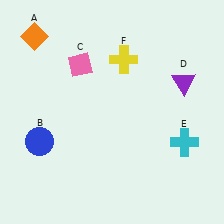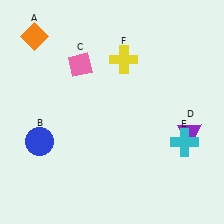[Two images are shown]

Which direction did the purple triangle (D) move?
The purple triangle (D) moved down.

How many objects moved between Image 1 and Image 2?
1 object moved between the two images.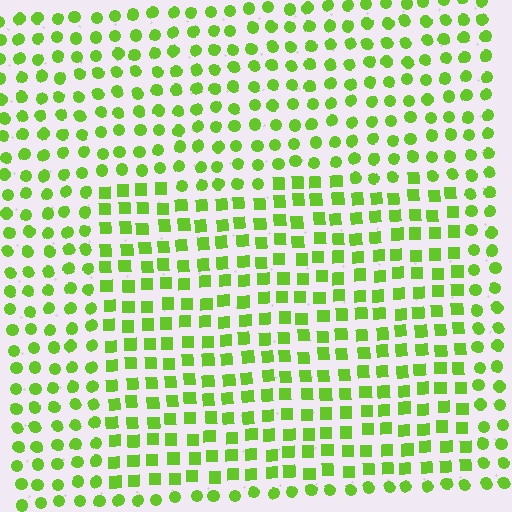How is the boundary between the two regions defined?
The boundary is defined by a change in element shape: squares inside vs. circles outside. All elements share the same color and spacing.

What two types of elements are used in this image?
The image uses squares inside the rectangle region and circles outside it.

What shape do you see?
I see a rectangle.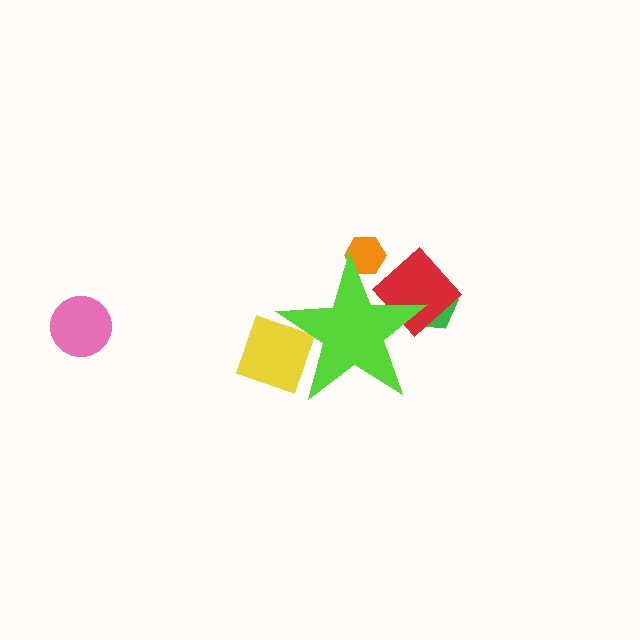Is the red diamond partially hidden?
Yes, the red diamond is partially hidden behind the lime star.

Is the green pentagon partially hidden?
Yes, the green pentagon is partially hidden behind the lime star.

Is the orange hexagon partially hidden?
Yes, the orange hexagon is partially hidden behind the lime star.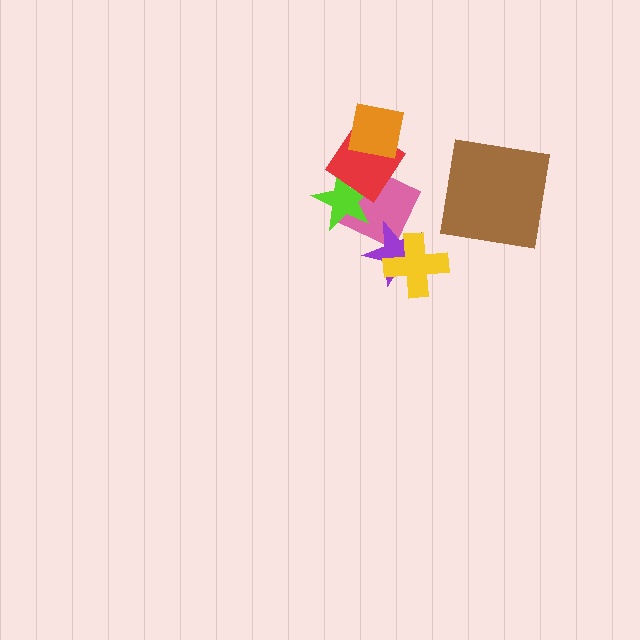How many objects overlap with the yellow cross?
1 object overlaps with the yellow cross.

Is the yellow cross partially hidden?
No, no other shape covers it.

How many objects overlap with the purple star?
2 objects overlap with the purple star.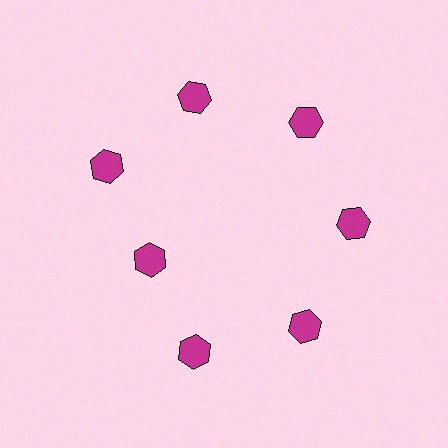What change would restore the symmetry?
The symmetry would be restored by moving it outward, back onto the ring so that all 7 hexagons sit at equal angles and equal distance from the center.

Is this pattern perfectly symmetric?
No. The 7 magenta hexagons are arranged in a ring, but one element near the 8 o'clock position is pulled inward toward the center, breaking the 7-fold rotational symmetry.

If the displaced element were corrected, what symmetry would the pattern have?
It would have 7-fold rotational symmetry — the pattern would map onto itself every 51 degrees.